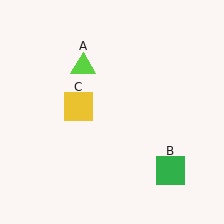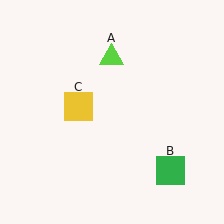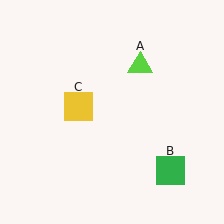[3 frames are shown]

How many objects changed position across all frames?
1 object changed position: lime triangle (object A).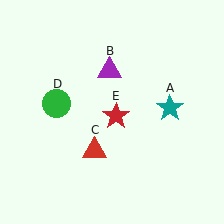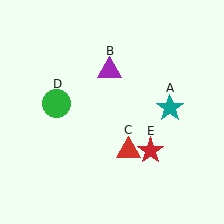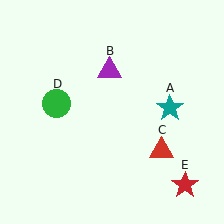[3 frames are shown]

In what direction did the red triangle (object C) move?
The red triangle (object C) moved right.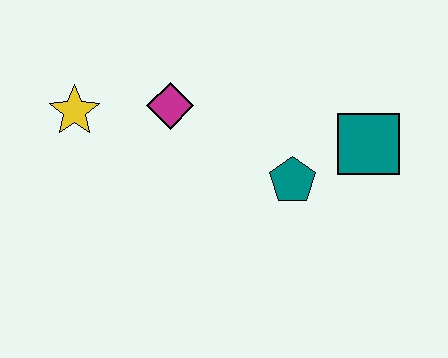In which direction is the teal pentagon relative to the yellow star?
The teal pentagon is to the right of the yellow star.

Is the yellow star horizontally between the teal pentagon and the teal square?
No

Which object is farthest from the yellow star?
The teal square is farthest from the yellow star.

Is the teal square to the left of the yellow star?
No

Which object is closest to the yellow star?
The magenta diamond is closest to the yellow star.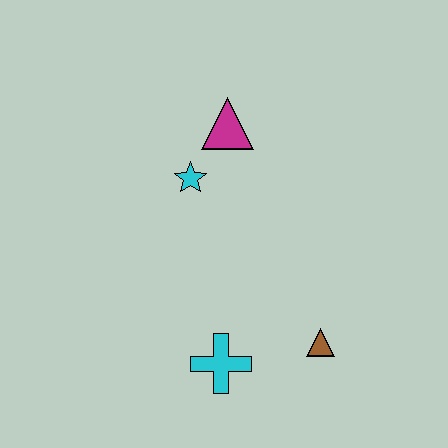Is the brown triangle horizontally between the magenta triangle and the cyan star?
No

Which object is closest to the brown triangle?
The cyan cross is closest to the brown triangle.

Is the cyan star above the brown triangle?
Yes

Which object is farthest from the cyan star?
The brown triangle is farthest from the cyan star.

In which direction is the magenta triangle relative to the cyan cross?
The magenta triangle is above the cyan cross.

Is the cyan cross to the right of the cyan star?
Yes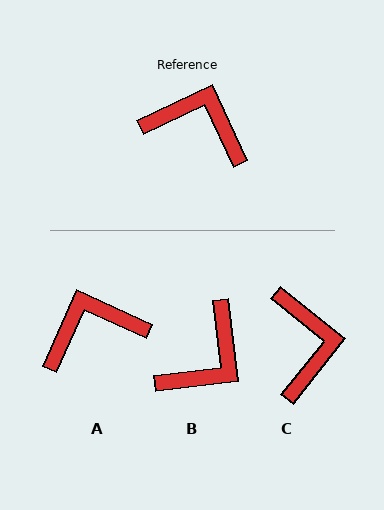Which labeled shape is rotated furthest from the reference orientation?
B, about 109 degrees away.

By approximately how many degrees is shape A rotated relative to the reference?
Approximately 41 degrees counter-clockwise.